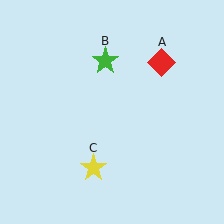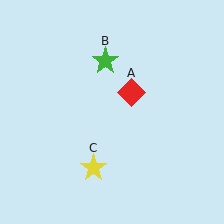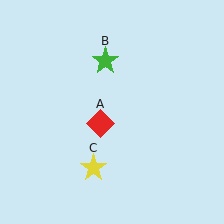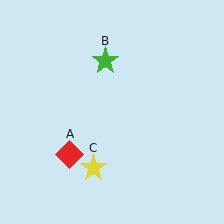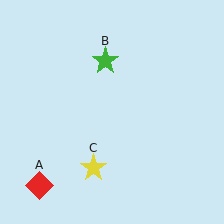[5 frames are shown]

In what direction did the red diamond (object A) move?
The red diamond (object A) moved down and to the left.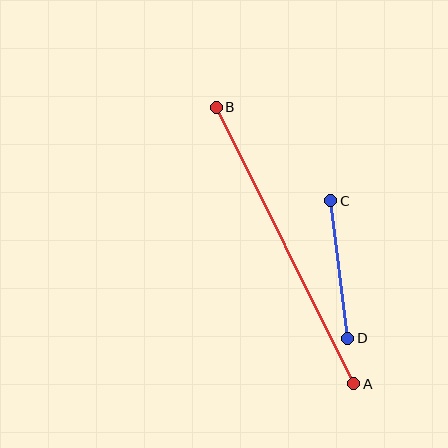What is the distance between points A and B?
The distance is approximately 309 pixels.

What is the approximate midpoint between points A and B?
The midpoint is at approximately (285, 245) pixels.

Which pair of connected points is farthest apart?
Points A and B are farthest apart.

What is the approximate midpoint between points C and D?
The midpoint is at approximately (339, 270) pixels.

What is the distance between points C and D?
The distance is approximately 138 pixels.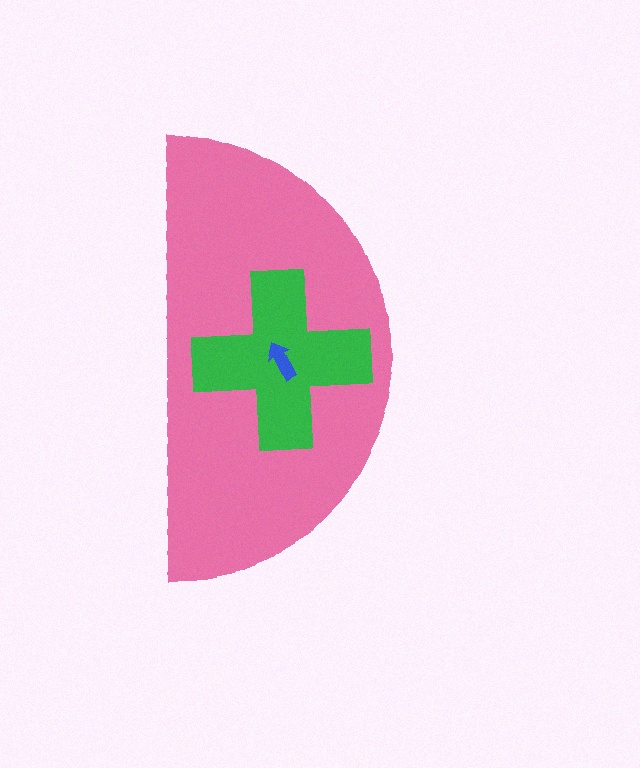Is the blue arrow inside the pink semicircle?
Yes.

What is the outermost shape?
The pink semicircle.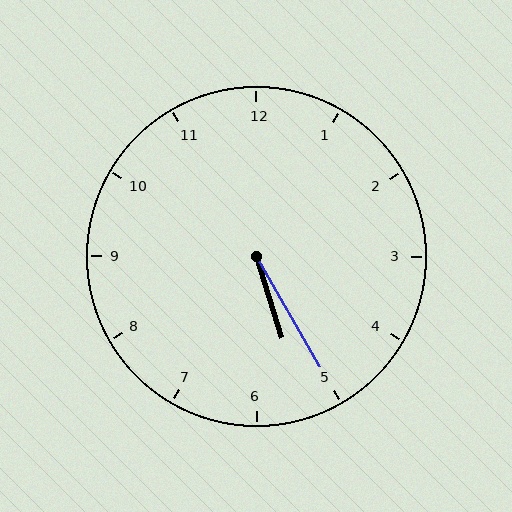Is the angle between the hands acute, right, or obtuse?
It is acute.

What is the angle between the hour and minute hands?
Approximately 12 degrees.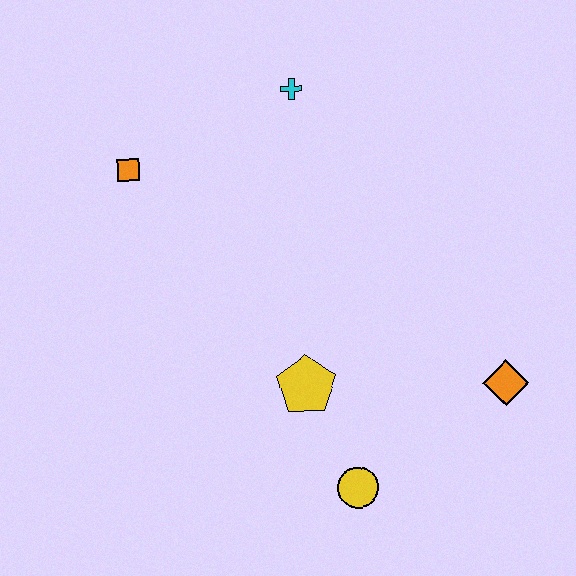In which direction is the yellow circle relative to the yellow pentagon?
The yellow circle is below the yellow pentagon.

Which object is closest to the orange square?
The cyan cross is closest to the orange square.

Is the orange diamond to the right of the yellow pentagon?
Yes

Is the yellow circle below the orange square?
Yes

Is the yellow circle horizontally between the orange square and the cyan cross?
No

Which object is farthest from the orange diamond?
The orange square is farthest from the orange diamond.